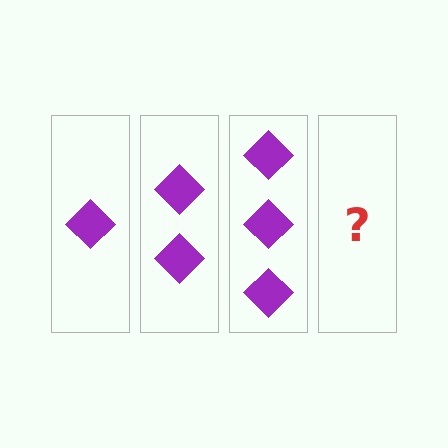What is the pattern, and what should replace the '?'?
The pattern is that each step adds one more diamond. The '?' should be 4 diamonds.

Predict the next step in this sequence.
The next step is 4 diamonds.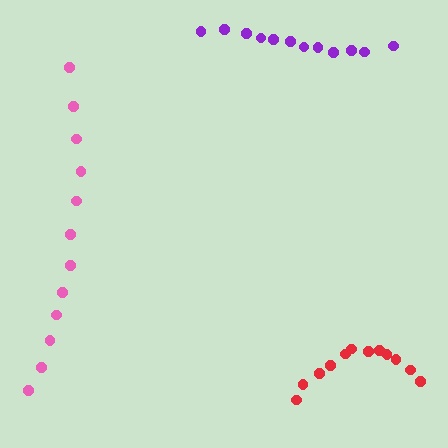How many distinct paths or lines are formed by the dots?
There are 3 distinct paths.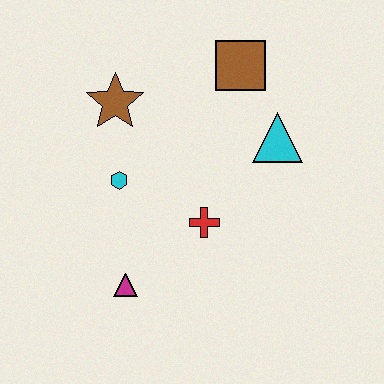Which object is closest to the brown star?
The cyan hexagon is closest to the brown star.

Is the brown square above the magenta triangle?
Yes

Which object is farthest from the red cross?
The brown square is farthest from the red cross.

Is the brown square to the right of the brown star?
Yes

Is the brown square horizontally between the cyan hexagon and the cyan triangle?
Yes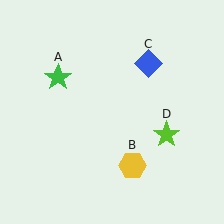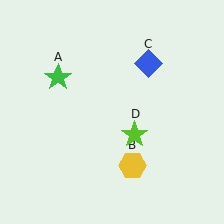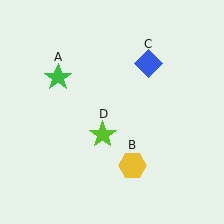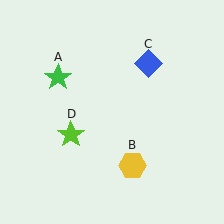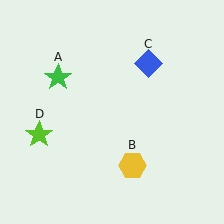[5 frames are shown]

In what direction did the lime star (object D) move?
The lime star (object D) moved left.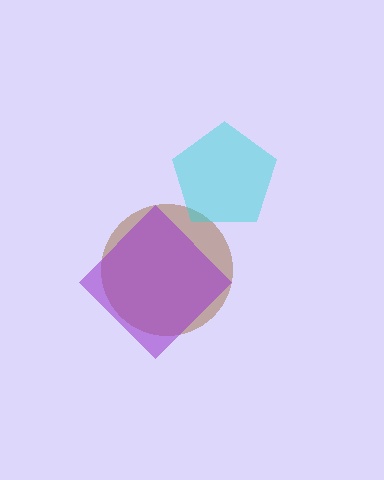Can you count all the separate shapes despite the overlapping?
Yes, there are 3 separate shapes.